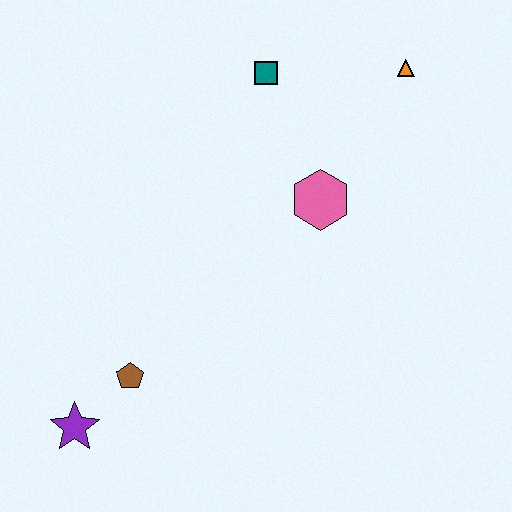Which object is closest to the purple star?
The brown pentagon is closest to the purple star.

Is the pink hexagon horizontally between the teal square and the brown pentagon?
No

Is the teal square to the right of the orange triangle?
No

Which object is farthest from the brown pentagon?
The orange triangle is farthest from the brown pentagon.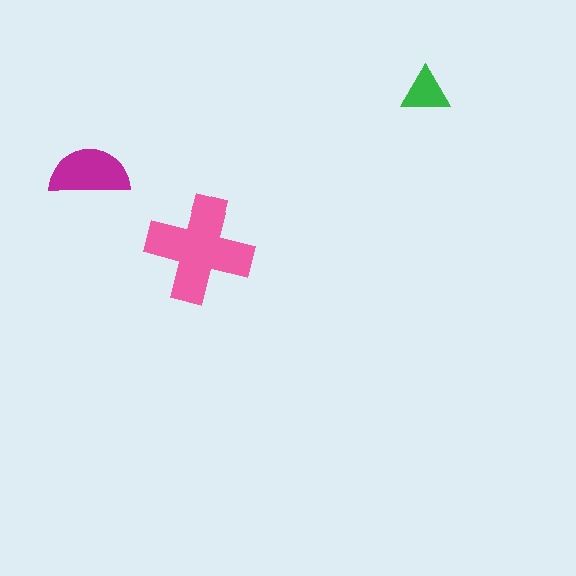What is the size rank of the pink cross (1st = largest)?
1st.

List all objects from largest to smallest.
The pink cross, the magenta semicircle, the green triangle.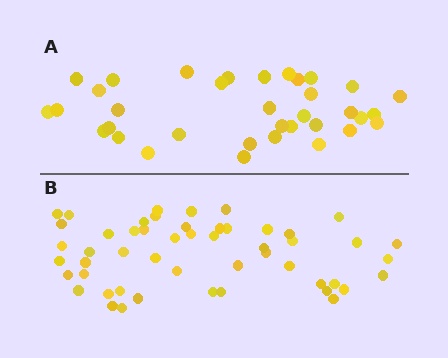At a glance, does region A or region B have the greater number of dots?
Region B (the bottom region) has more dots.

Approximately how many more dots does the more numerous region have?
Region B has approximately 15 more dots than region A.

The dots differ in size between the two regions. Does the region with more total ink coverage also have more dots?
No. Region A has more total ink coverage because its dots are larger, but region B actually contains more individual dots. Total area can be misleading — the number of items is what matters here.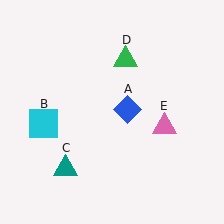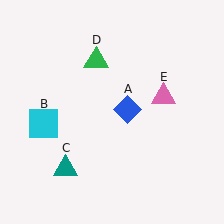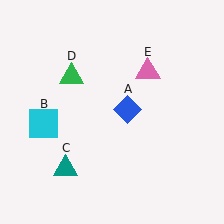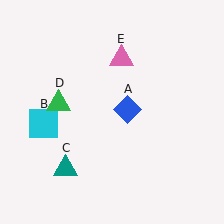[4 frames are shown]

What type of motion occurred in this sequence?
The green triangle (object D), pink triangle (object E) rotated counterclockwise around the center of the scene.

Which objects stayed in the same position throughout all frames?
Blue diamond (object A) and cyan square (object B) and teal triangle (object C) remained stationary.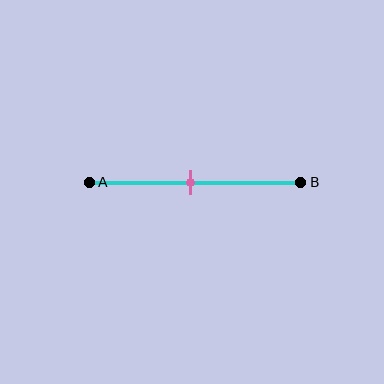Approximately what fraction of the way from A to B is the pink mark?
The pink mark is approximately 50% of the way from A to B.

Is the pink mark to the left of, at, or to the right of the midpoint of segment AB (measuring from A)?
The pink mark is approximately at the midpoint of segment AB.